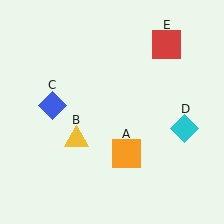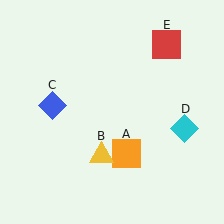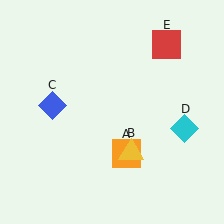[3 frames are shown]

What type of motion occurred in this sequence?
The yellow triangle (object B) rotated counterclockwise around the center of the scene.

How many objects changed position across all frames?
1 object changed position: yellow triangle (object B).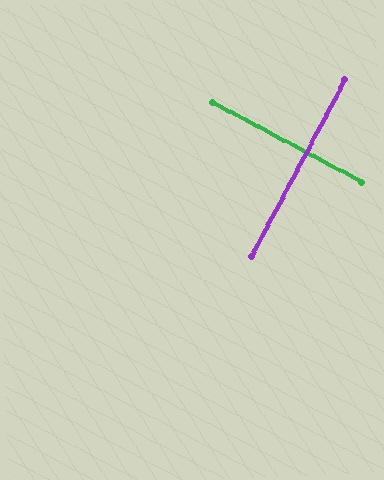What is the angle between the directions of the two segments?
Approximately 90 degrees.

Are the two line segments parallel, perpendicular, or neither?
Perpendicular — they meet at approximately 90°.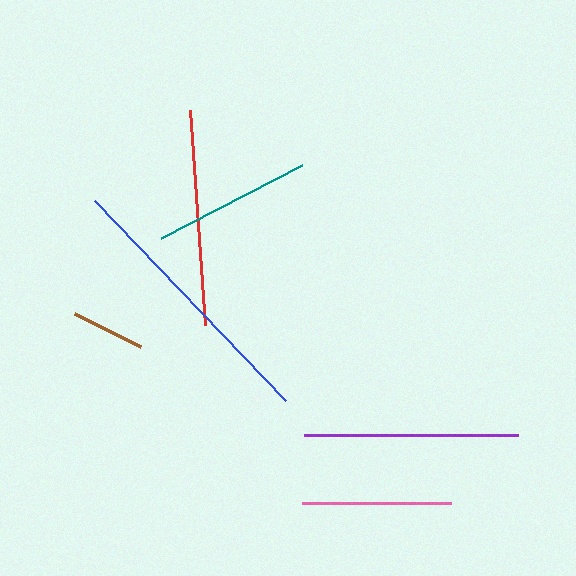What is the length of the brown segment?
The brown segment is approximately 74 pixels long.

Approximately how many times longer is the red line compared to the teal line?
The red line is approximately 1.4 times the length of the teal line.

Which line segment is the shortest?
The brown line is the shortest at approximately 74 pixels.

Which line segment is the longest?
The blue line is the longest at approximately 277 pixels.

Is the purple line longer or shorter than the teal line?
The purple line is longer than the teal line.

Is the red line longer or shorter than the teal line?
The red line is longer than the teal line.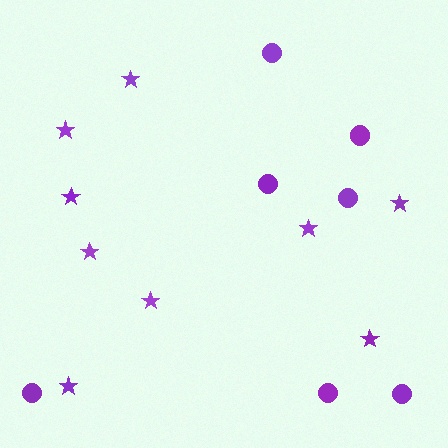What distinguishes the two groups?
There are 2 groups: one group of circles (7) and one group of stars (9).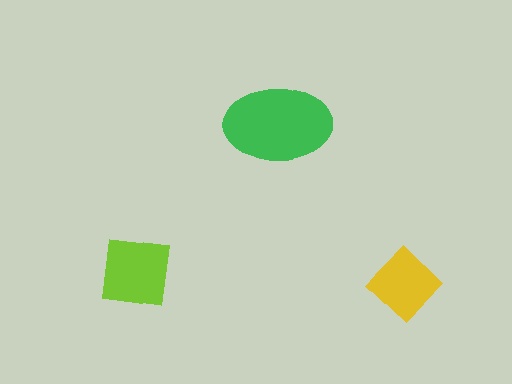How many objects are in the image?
There are 3 objects in the image.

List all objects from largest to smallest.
The green ellipse, the lime square, the yellow diamond.